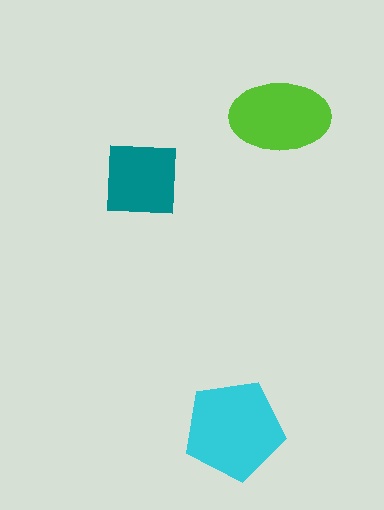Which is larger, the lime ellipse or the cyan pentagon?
The cyan pentagon.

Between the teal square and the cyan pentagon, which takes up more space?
The cyan pentagon.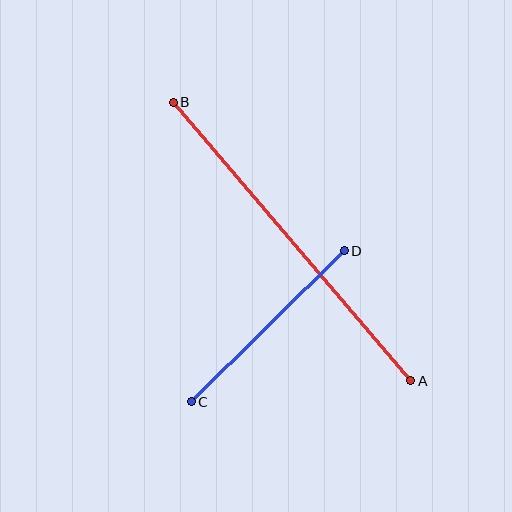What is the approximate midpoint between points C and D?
The midpoint is at approximately (268, 326) pixels.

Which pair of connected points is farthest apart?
Points A and B are farthest apart.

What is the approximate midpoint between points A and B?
The midpoint is at approximately (292, 242) pixels.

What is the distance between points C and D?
The distance is approximately 215 pixels.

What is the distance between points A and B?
The distance is approximately 366 pixels.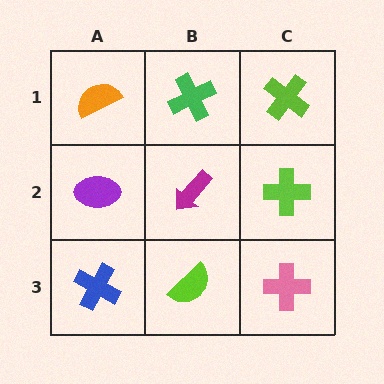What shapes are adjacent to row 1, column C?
A lime cross (row 2, column C), a green cross (row 1, column B).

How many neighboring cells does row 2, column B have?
4.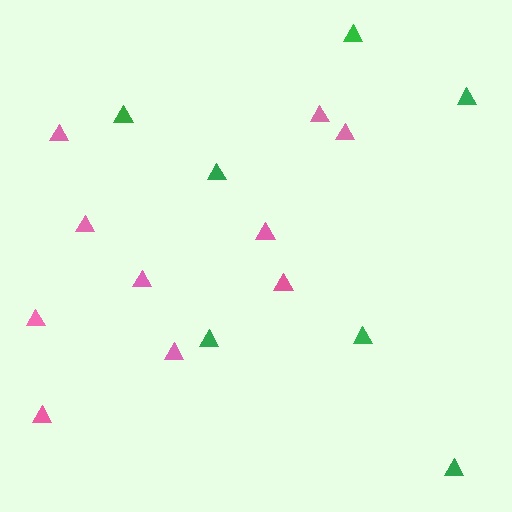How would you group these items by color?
There are 2 groups: one group of pink triangles (10) and one group of green triangles (7).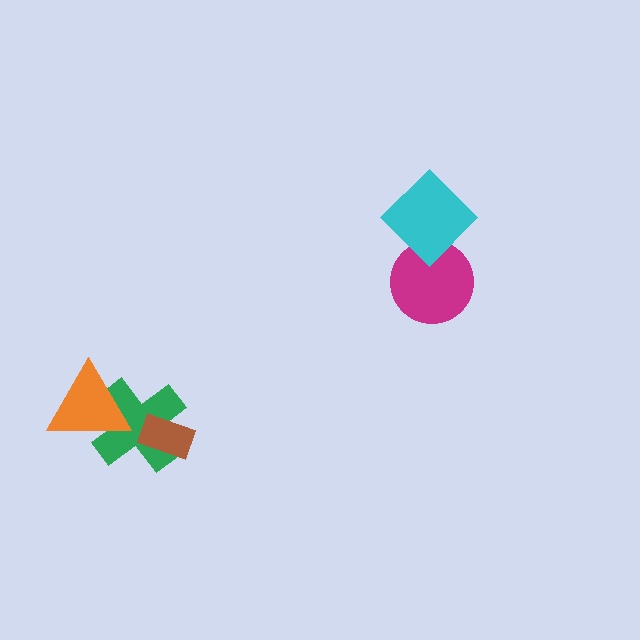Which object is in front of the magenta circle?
The cyan diamond is in front of the magenta circle.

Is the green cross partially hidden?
Yes, it is partially covered by another shape.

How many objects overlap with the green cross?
2 objects overlap with the green cross.